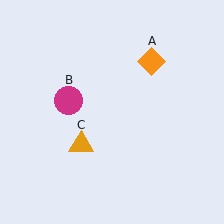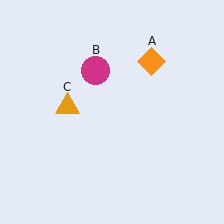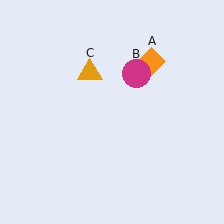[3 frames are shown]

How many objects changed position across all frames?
2 objects changed position: magenta circle (object B), orange triangle (object C).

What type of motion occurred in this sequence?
The magenta circle (object B), orange triangle (object C) rotated clockwise around the center of the scene.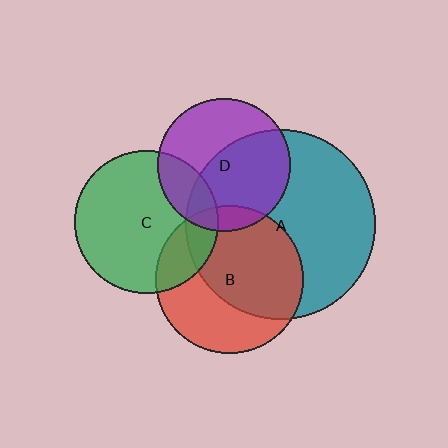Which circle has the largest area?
Circle A (teal).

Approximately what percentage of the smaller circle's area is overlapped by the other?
Approximately 55%.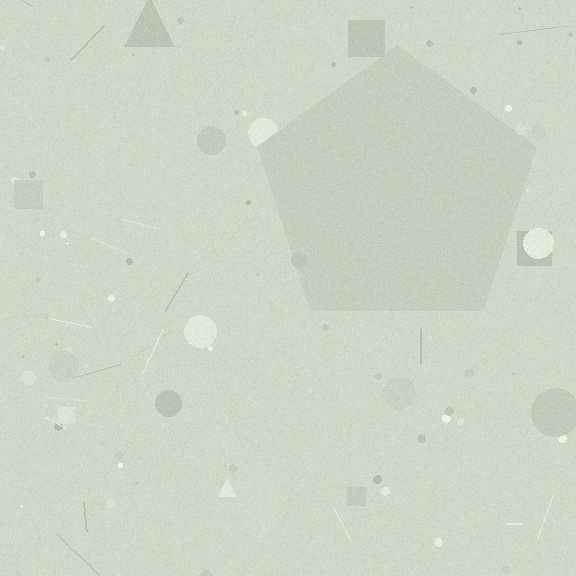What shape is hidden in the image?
A pentagon is hidden in the image.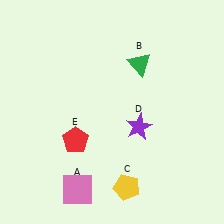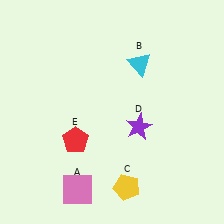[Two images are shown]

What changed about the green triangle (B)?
In Image 1, B is green. In Image 2, it changed to cyan.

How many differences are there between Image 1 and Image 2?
There is 1 difference between the two images.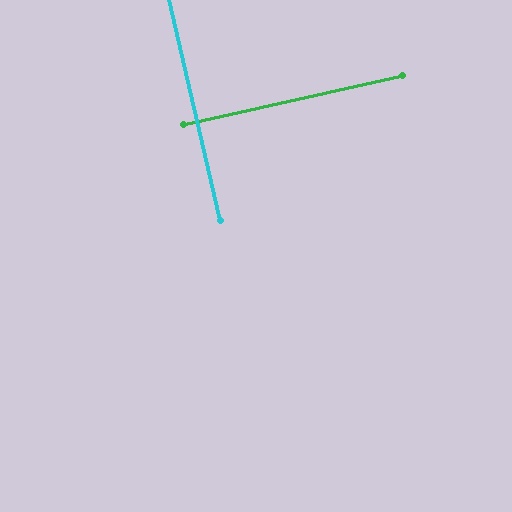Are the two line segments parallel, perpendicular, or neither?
Perpendicular — they meet at approximately 90°.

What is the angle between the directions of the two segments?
Approximately 90 degrees.